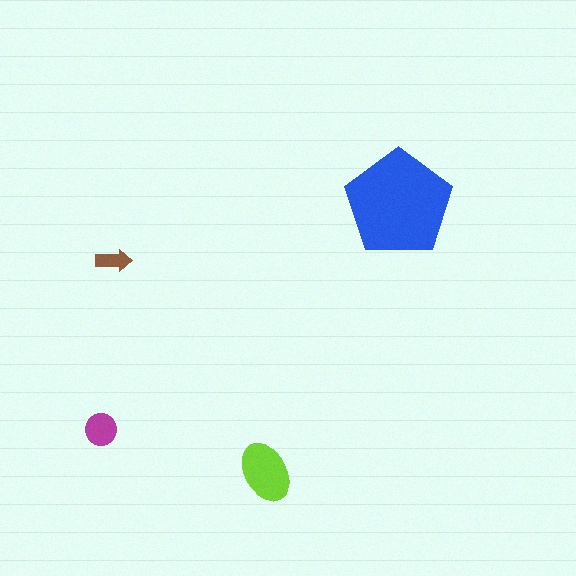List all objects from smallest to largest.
The brown arrow, the magenta circle, the lime ellipse, the blue pentagon.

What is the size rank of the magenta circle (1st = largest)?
3rd.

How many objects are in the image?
There are 4 objects in the image.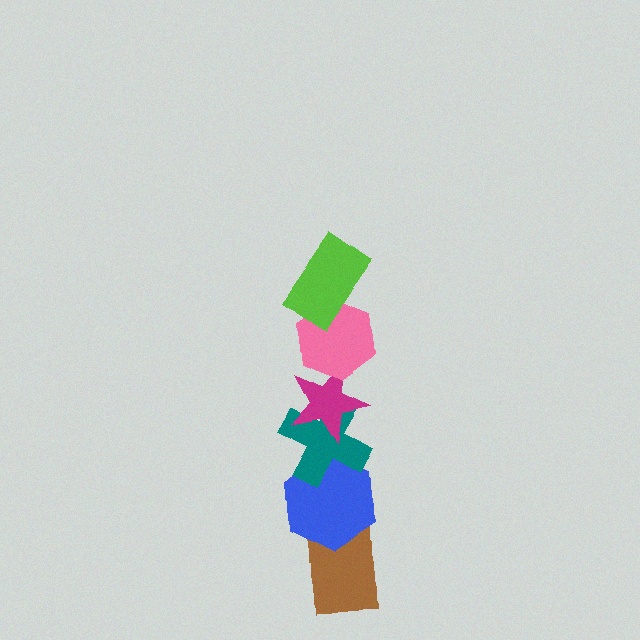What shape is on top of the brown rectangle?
The blue hexagon is on top of the brown rectangle.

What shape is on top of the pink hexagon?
The lime rectangle is on top of the pink hexagon.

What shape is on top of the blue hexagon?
The teal cross is on top of the blue hexagon.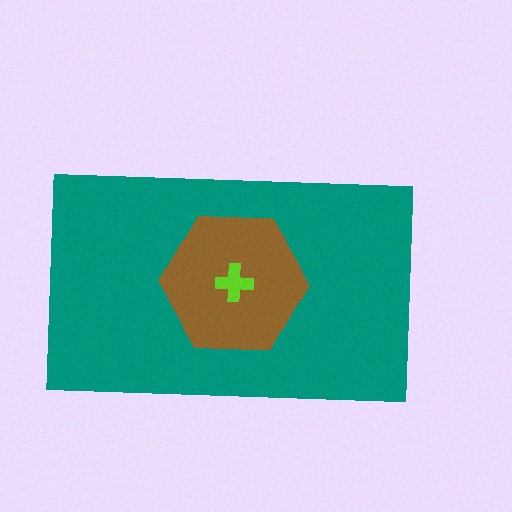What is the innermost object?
The lime cross.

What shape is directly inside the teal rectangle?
The brown hexagon.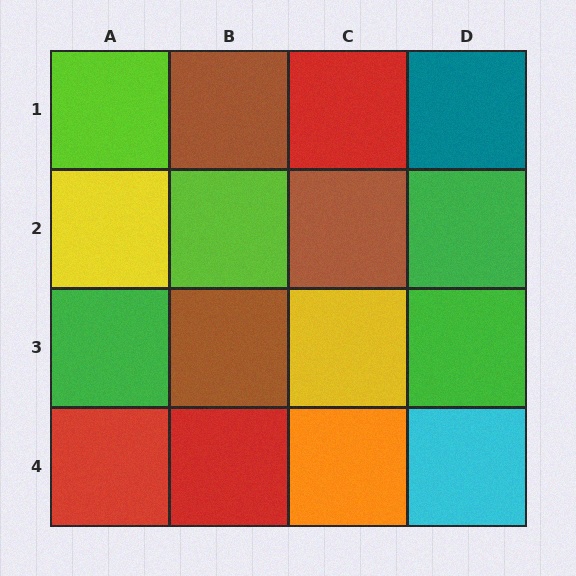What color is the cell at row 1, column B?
Brown.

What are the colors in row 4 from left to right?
Red, red, orange, cyan.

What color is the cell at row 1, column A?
Lime.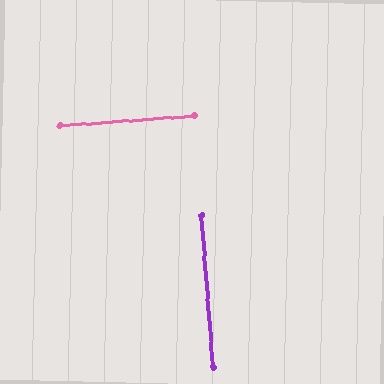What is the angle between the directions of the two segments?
Approximately 90 degrees.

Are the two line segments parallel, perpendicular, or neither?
Perpendicular — they meet at approximately 90°.